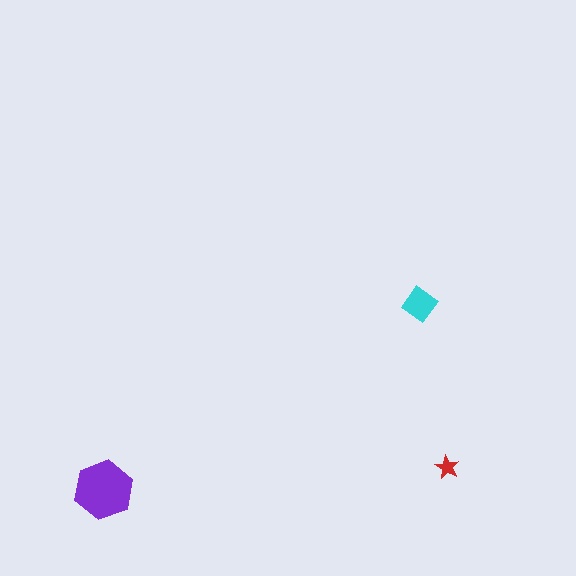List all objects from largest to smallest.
The purple hexagon, the cyan diamond, the red star.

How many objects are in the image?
There are 3 objects in the image.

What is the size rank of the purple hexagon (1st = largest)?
1st.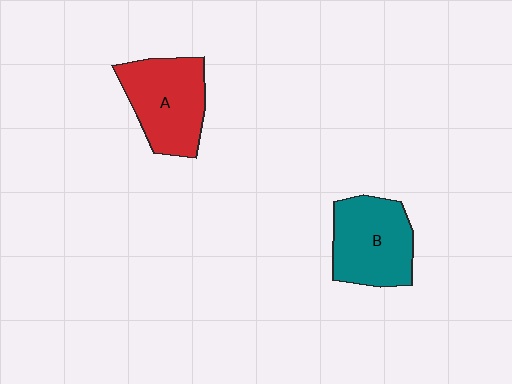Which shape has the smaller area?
Shape B (teal).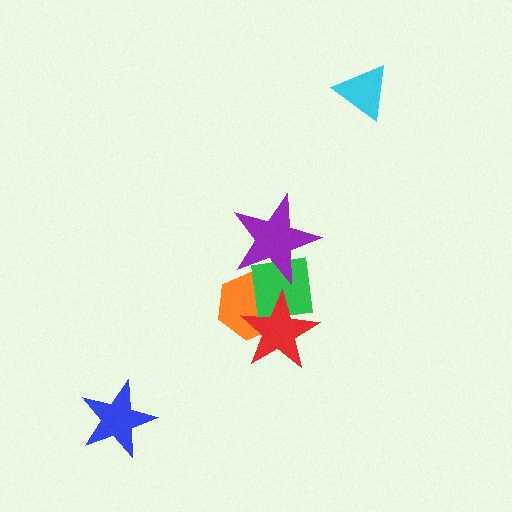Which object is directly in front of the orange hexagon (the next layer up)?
The green square is directly in front of the orange hexagon.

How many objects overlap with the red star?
2 objects overlap with the red star.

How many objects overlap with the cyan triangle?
0 objects overlap with the cyan triangle.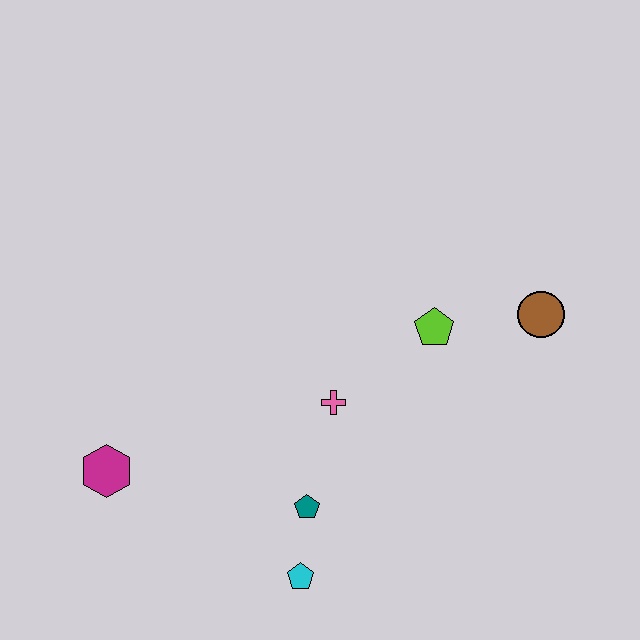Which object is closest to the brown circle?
The lime pentagon is closest to the brown circle.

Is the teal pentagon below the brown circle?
Yes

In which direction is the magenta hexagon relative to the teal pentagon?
The magenta hexagon is to the left of the teal pentagon.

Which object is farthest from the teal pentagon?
The brown circle is farthest from the teal pentagon.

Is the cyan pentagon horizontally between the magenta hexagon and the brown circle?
Yes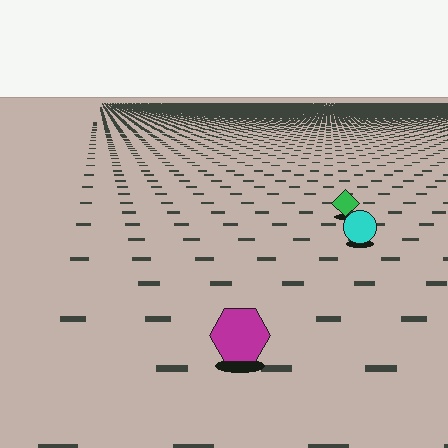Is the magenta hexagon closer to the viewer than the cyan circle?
Yes. The magenta hexagon is closer — you can tell from the texture gradient: the ground texture is coarser near it.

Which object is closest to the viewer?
The magenta hexagon is closest. The texture marks near it are larger and more spread out.